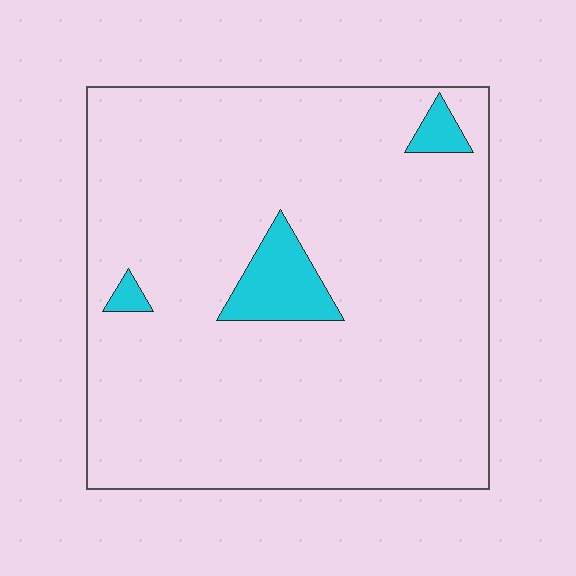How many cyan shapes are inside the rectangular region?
3.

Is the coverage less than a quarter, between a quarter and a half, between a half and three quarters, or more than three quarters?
Less than a quarter.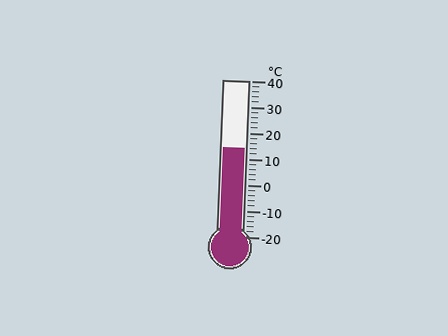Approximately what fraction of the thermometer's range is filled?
The thermometer is filled to approximately 55% of its range.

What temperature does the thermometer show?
The thermometer shows approximately 14°C.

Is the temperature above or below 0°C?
The temperature is above 0°C.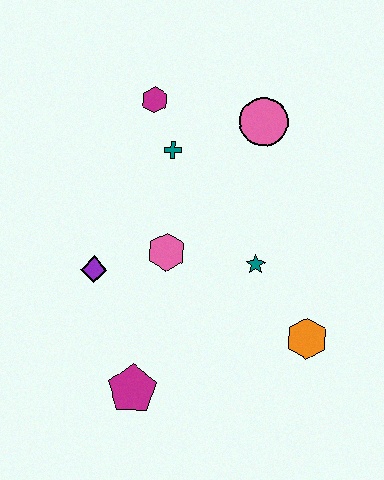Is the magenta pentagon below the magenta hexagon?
Yes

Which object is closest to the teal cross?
The magenta hexagon is closest to the teal cross.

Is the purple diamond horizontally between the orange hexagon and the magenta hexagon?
No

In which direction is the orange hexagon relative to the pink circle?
The orange hexagon is below the pink circle.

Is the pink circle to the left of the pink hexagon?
No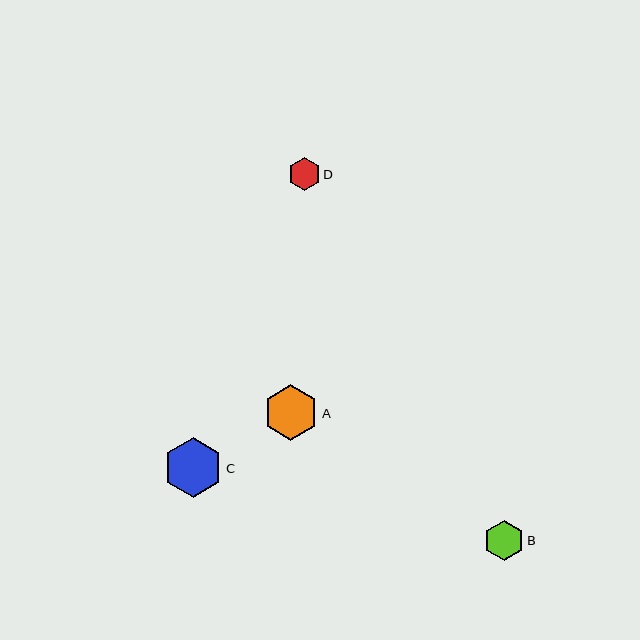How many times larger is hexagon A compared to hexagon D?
Hexagon A is approximately 1.7 times the size of hexagon D.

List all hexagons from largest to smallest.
From largest to smallest: C, A, B, D.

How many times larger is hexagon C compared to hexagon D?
Hexagon C is approximately 1.9 times the size of hexagon D.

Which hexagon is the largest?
Hexagon C is the largest with a size of approximately 60 pixels.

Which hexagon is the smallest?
Hexagon D is the smallest with a size of approximately 32 pixels.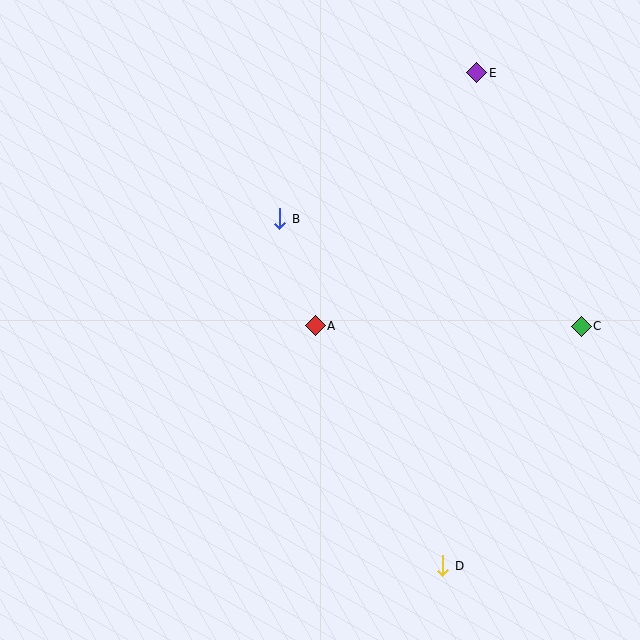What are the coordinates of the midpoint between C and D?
The midpoint between C and D is at (512, 446).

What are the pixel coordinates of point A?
Point A is at (315, 326).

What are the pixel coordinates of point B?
Point B is at (280, 219).